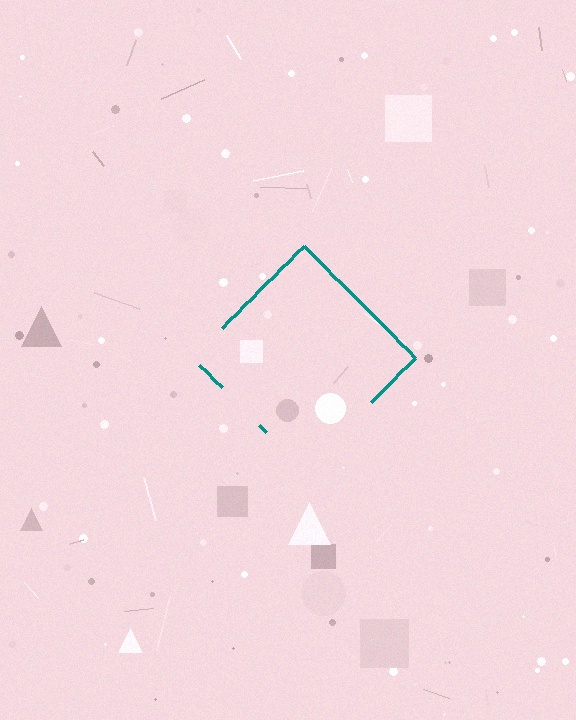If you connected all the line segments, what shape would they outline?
They would outline a diamond.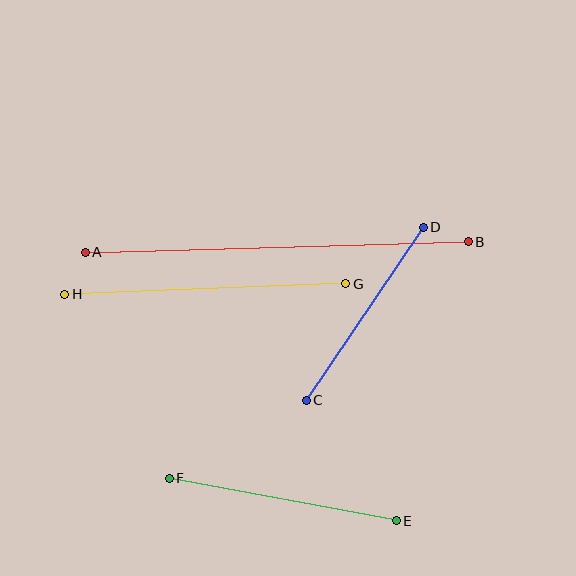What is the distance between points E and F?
The distance is approximately 231 pixels.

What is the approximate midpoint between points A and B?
The midpoint is at approximately (277, 247) pixels.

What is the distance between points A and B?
The distance is approximately 383 pixels.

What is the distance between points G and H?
The distance is approximately 281 pixels.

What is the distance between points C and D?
The distance is approximately 209 pixels.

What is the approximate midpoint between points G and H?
The midpoint is at approximately (205, 289) pixels.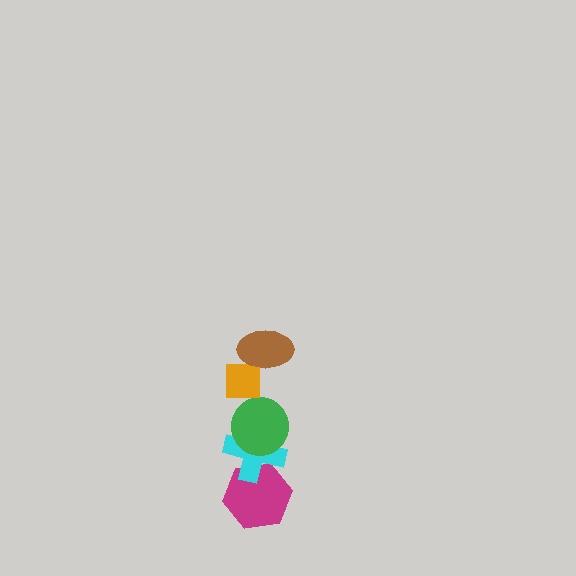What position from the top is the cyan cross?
The cyan cross is 4th from the top.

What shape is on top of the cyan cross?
The green circle is on top of the cyan cross.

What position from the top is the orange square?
The orange square is 2nd from the top.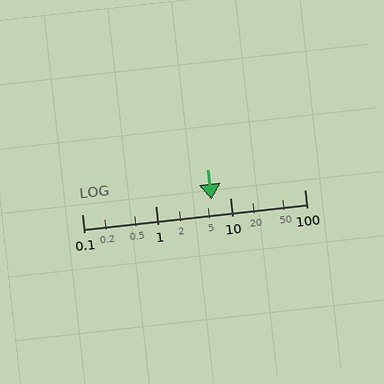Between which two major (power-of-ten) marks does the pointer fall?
The pointer is between 1 and 10.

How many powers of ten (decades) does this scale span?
The scale spans 3 decades, from 0.1 to 100.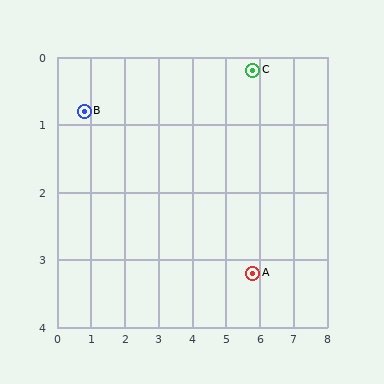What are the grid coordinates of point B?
Point B is at approximately (0.8, 0.8).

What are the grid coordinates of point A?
Point A is at approximately (5.8, 3.2).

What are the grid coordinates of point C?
Point C is at approximately (5.8, 0.2).